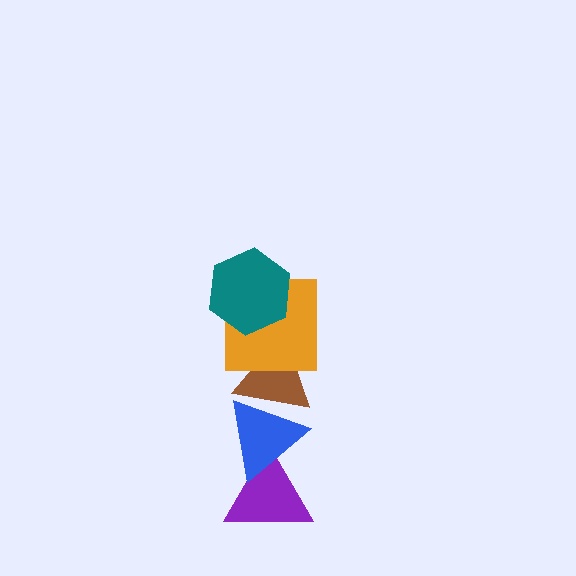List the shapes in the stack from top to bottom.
From top to bottom: the teal hexagon, the orange square, the brown triangle, the blue triangle, the purple triangle.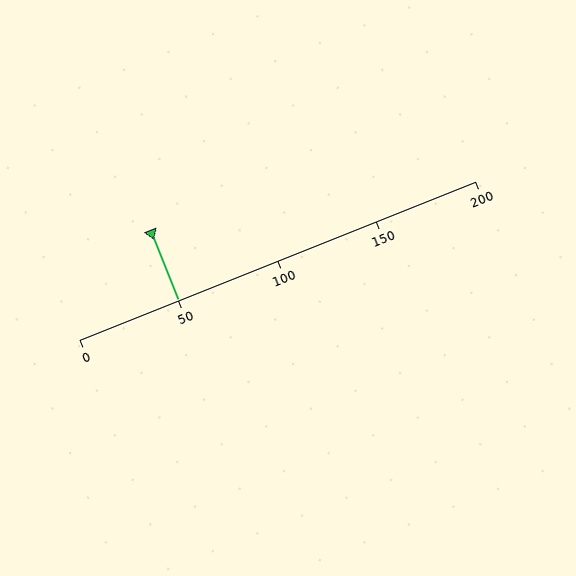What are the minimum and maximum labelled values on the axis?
The axis runs from 0 to 200.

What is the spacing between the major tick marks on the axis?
The major ticks are spaced 50 apart.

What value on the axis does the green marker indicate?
The marker indicates approximately 50.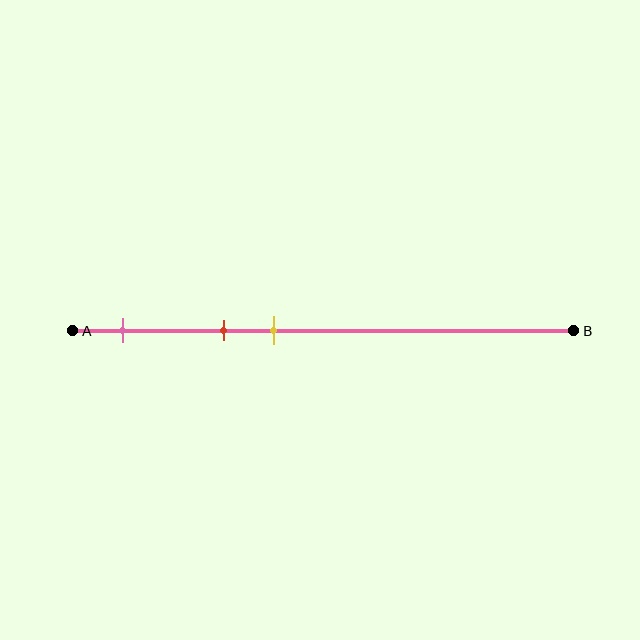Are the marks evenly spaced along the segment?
Yes, the marks are approximately evenly spaced.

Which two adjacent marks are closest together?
The red and yellow marks are the closest adjacent pair.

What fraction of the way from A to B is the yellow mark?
The yellow mark is approximately 40% (0.4) of the way from A to B.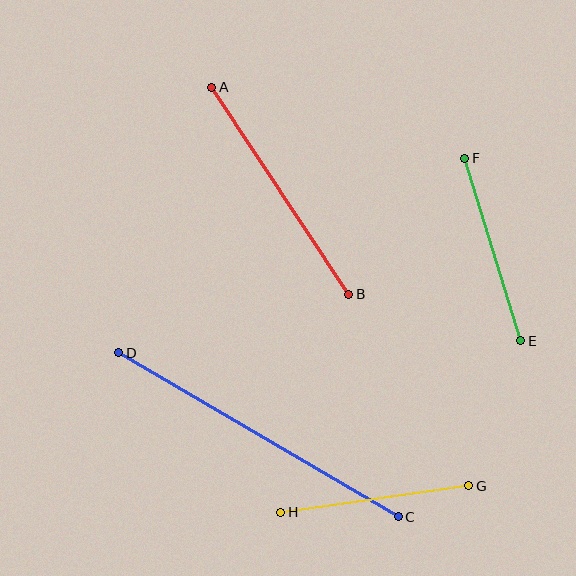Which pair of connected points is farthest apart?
Points C and D are farthest apart.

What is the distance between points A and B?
The distance is approximately 248 pixels.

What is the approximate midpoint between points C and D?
The midpoint is at approximately (259, 435) pixels.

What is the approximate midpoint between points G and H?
The midpoint is at approximately (375, 499) pixels.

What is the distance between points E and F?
The distance is approximately 191 pixels.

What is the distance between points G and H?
The distance is approximately 190 pixels.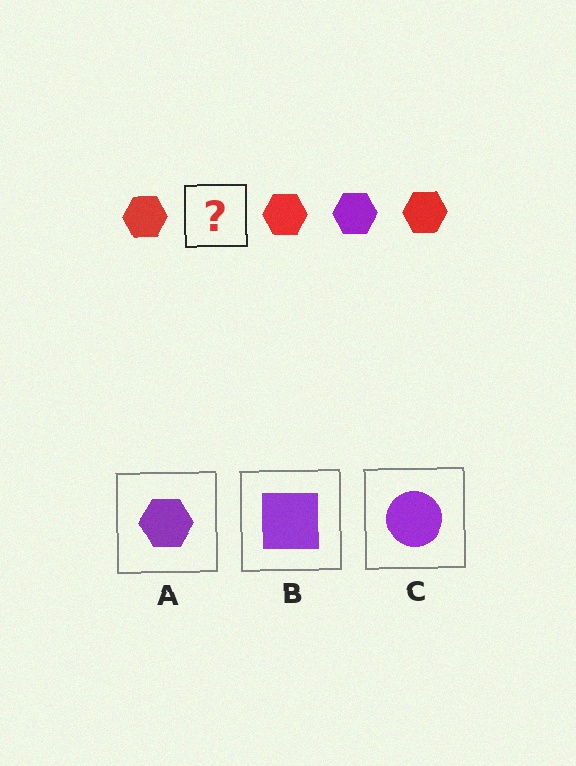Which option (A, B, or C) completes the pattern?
A.